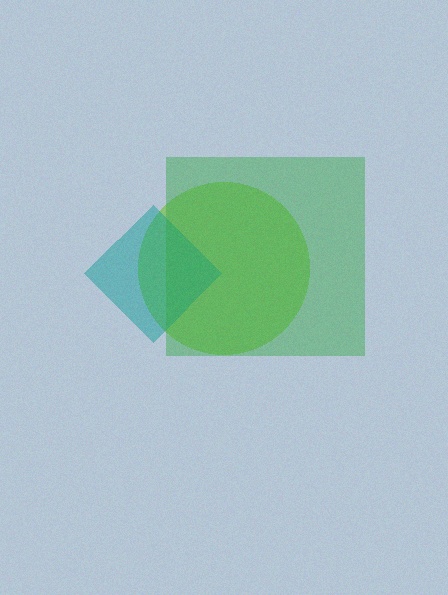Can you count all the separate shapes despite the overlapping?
Yes, there are 3 separate shapes.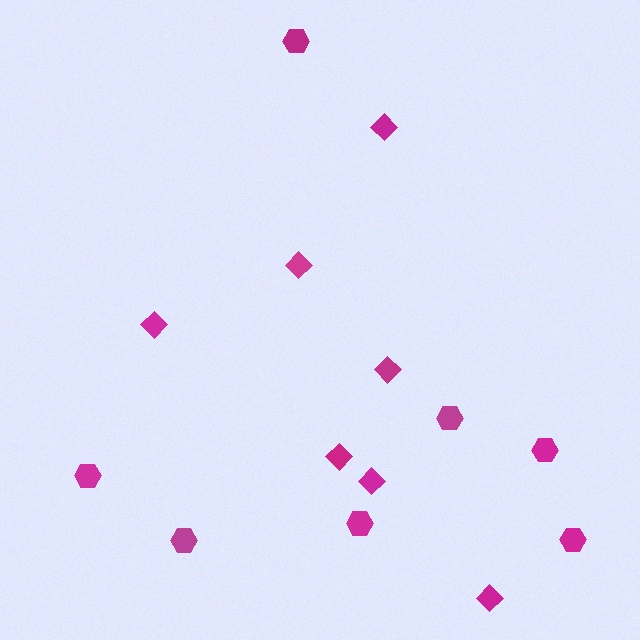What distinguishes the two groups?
There are 2 groups: one group of diamonds (7) and one group of hexagons (7).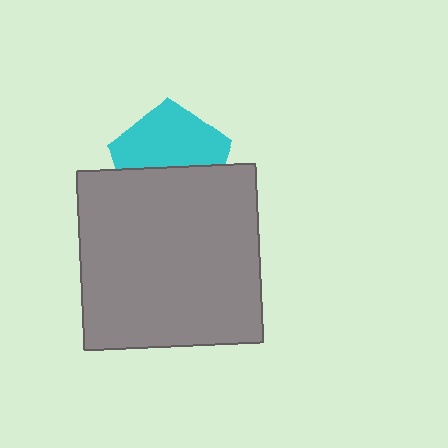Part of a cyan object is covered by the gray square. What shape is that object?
It is a pentagon.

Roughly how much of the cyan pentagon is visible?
About half of it is visible (roughly 54%).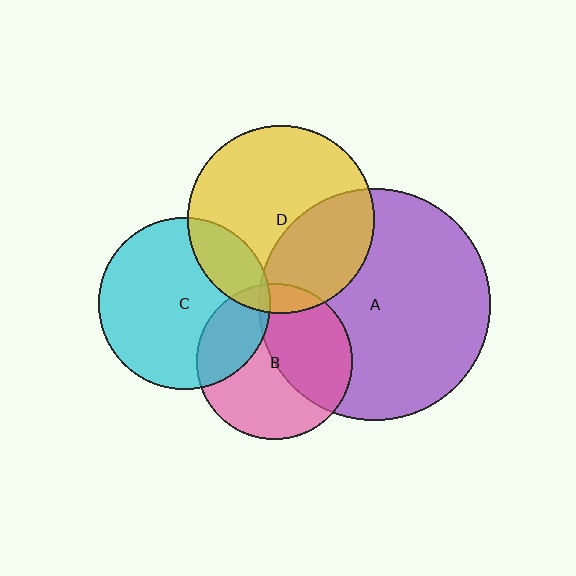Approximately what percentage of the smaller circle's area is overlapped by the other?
Approximately 20%.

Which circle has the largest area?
Circle A (purple).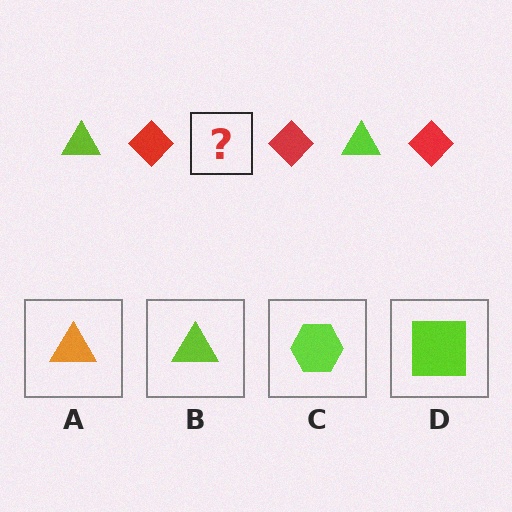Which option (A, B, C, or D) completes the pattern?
B.